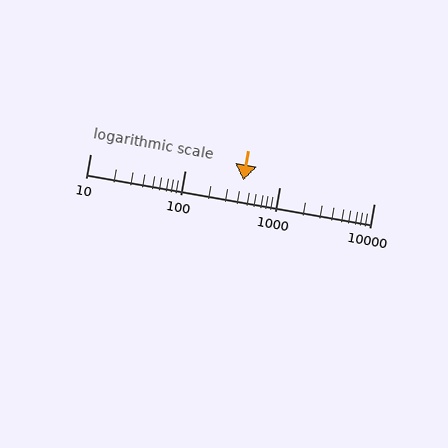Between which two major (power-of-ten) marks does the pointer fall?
The pointer is between 100 and 1000.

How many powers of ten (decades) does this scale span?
The scale spans 3 decades, from 10 to 10000.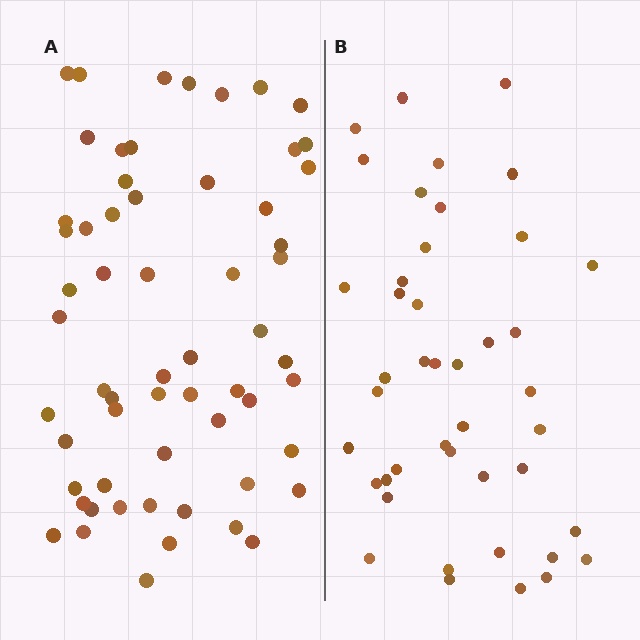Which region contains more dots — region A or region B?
Region A (the left region) has more dots.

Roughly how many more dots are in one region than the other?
Region A has approximately 15 more dots than region B.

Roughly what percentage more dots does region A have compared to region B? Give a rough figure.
About 40% more.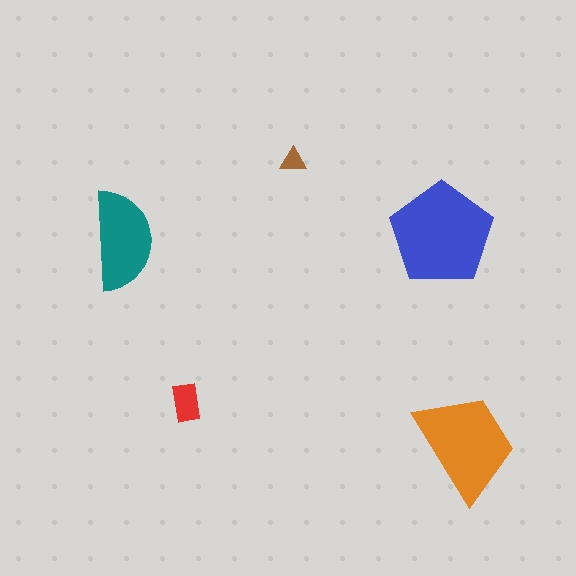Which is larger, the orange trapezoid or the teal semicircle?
The orange trapezoid.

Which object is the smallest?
The brown triangle.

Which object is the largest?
The blue pentagon.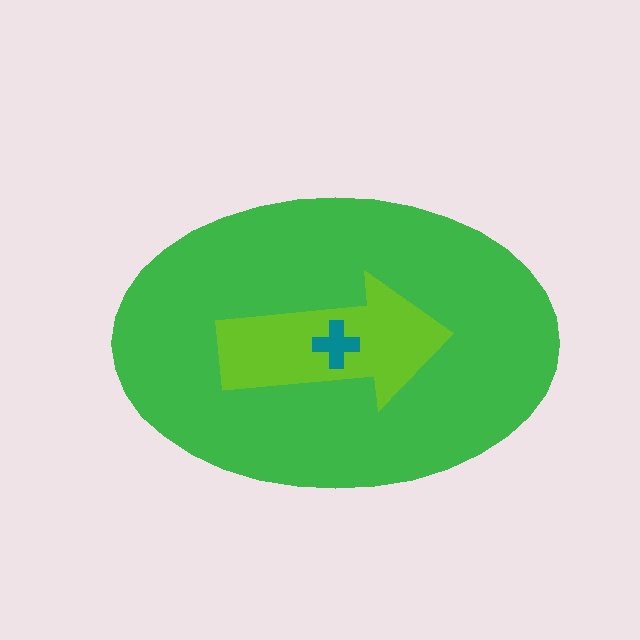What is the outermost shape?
The green ellipse.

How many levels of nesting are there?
3.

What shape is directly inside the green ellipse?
The lime arrow.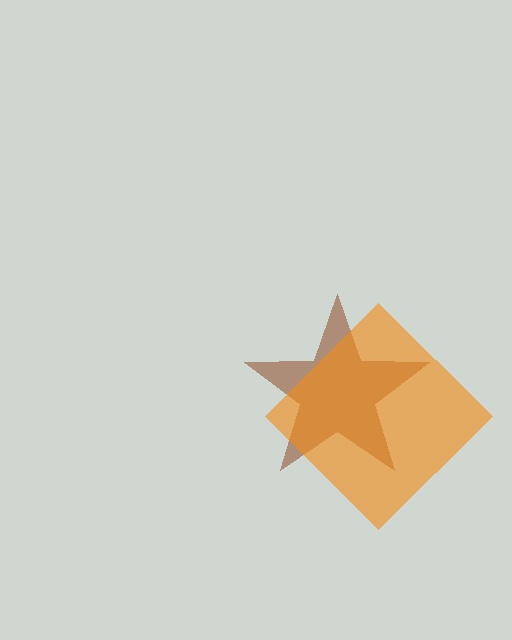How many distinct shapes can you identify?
There are 2 distinct shapes: a brown star, an orange diamond.